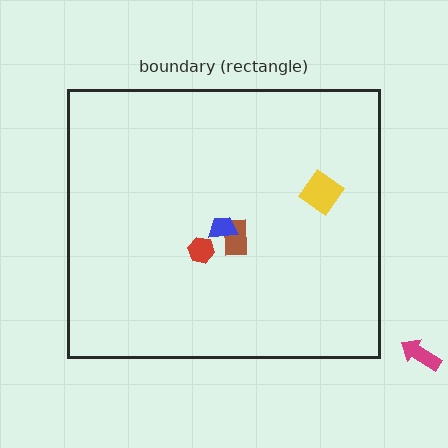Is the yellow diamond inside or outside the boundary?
Inside.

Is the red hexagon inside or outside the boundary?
Inside.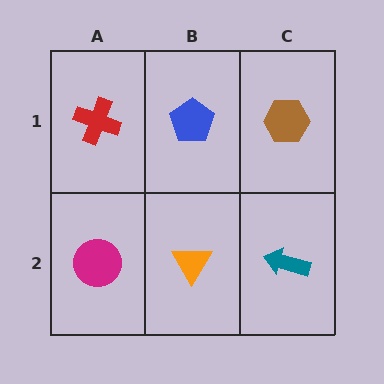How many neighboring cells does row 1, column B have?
3.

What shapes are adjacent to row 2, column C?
A brown hexagon (row 1, column C), an orange triangle (row 2, column B).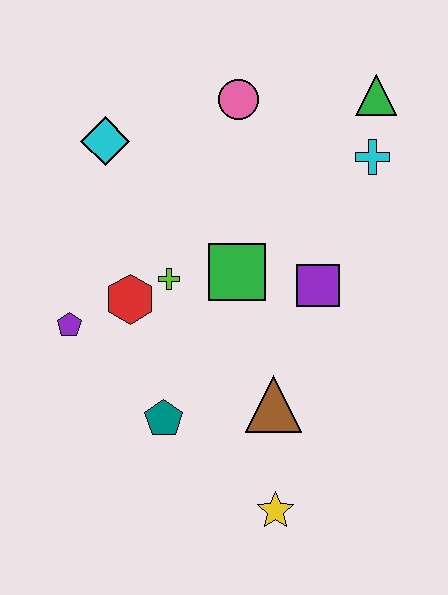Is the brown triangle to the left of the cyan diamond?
No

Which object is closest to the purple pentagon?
The red hexagon is closest to the purple pentagon.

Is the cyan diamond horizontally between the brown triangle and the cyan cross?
No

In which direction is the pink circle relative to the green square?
The pink circle is above the green square.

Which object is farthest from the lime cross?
The green triangle is farthest from the lime cross.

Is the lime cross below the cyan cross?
Yes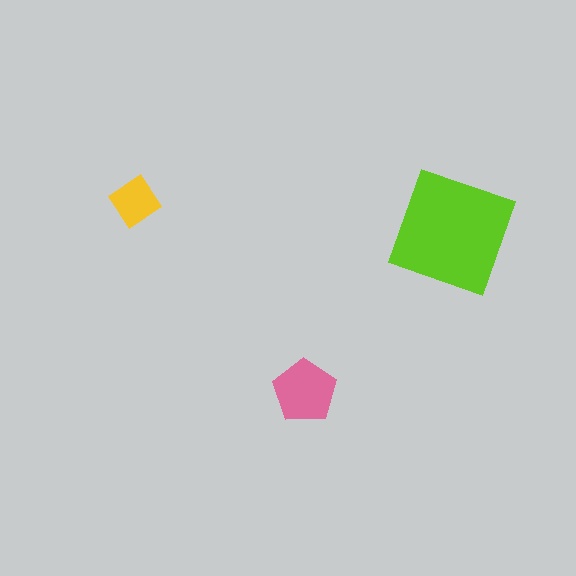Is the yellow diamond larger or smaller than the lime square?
Smaller.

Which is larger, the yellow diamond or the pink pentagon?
The pink pentagon.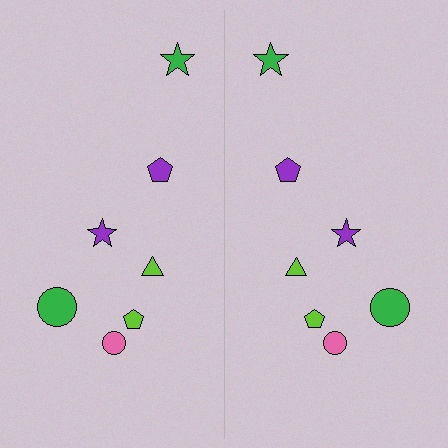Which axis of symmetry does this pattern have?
The pattern has a vertical axis of symmetry running through the center of the image.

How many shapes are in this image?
There are 14 shapes in this image.